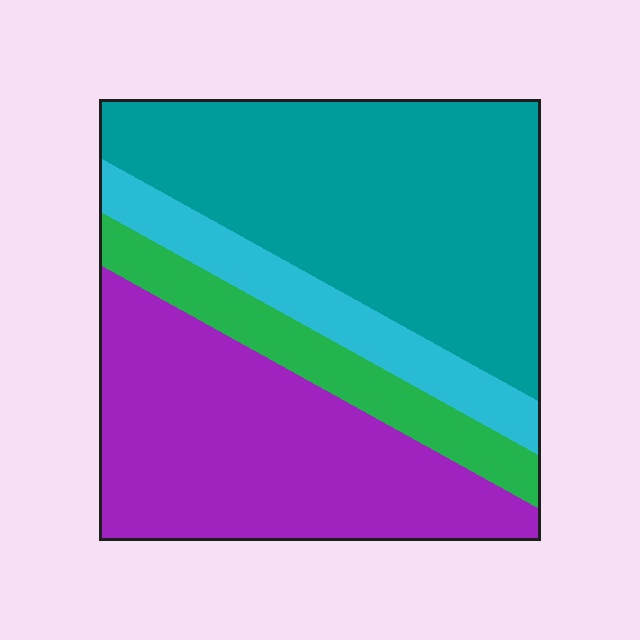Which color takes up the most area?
Teal, at roughly 40%.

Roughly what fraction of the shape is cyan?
Cyan takes up about one eighth (1/8) of the shape.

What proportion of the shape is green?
Green covers about 10% of the shape.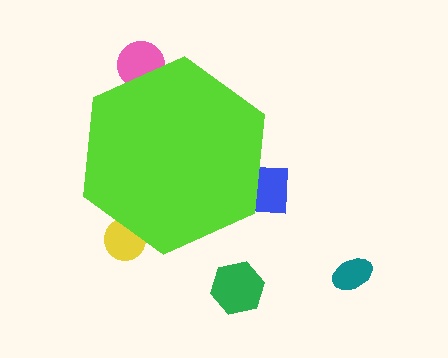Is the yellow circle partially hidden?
Yes, the yellow circle is partially hidden behind the lime hexagon.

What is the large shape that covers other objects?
A lime hexagon.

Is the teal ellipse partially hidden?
No, the teal ellipse is fully visible.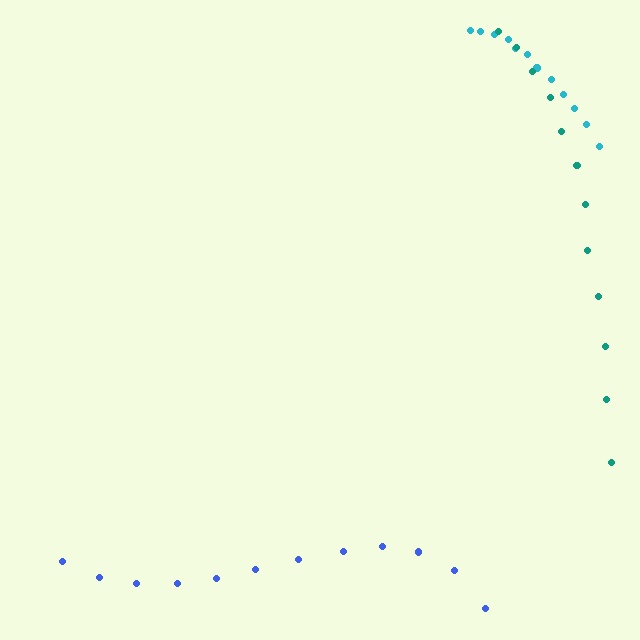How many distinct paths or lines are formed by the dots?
There are 3 distinct paths.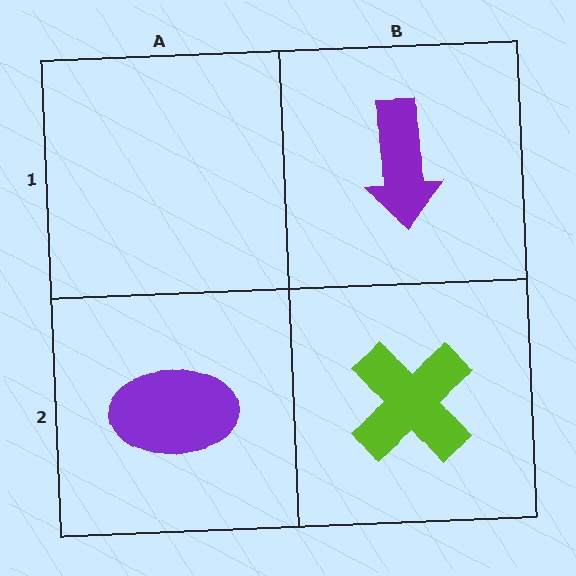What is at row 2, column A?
A purple ellipse.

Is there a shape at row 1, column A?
No, that cell is empty.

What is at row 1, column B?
A purple arrow.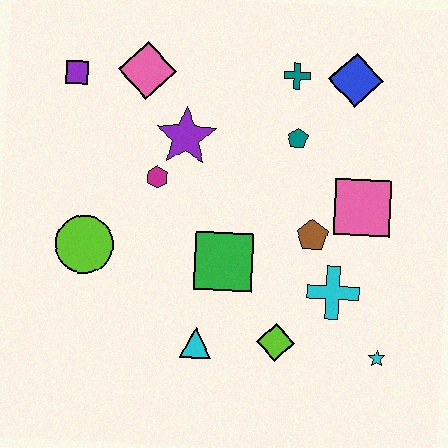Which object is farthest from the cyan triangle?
The blue diamond is farthest from the cyan triangle.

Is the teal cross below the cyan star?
No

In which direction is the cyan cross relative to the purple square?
The cyan cross is to the right of the purple square.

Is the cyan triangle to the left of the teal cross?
Yes